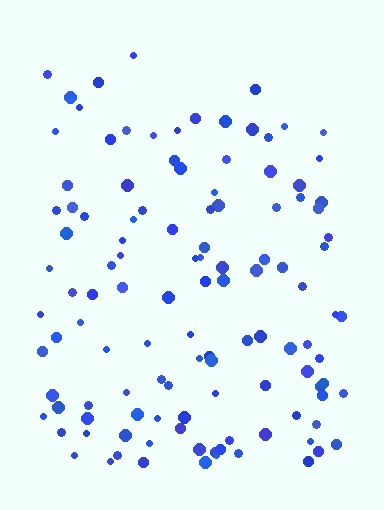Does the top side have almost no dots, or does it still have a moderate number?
Still a moderate number, just noticeably fewer than the bottom.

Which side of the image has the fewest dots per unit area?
The top.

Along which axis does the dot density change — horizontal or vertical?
Vertical.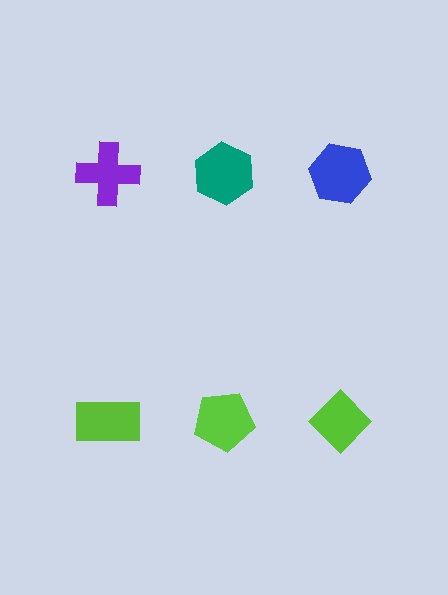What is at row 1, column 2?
A teal hexagon.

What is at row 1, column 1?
A purple cross.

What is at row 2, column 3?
A lime diamond.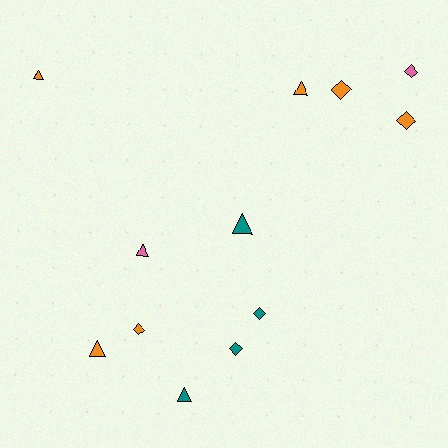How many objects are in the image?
There are 12 objects.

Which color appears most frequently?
Orange, with 6 objects.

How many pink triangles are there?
There is 1 pink triangle.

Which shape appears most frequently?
Diamond, with 6 objects.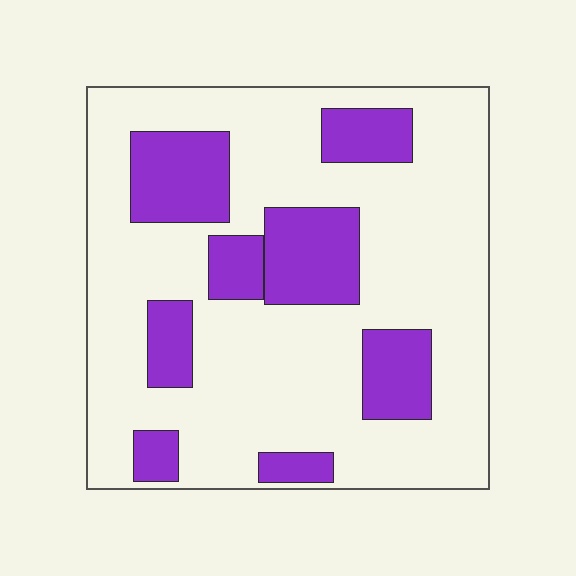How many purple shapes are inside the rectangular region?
8.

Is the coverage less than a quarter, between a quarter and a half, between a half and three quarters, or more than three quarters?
Between a quarter and a half.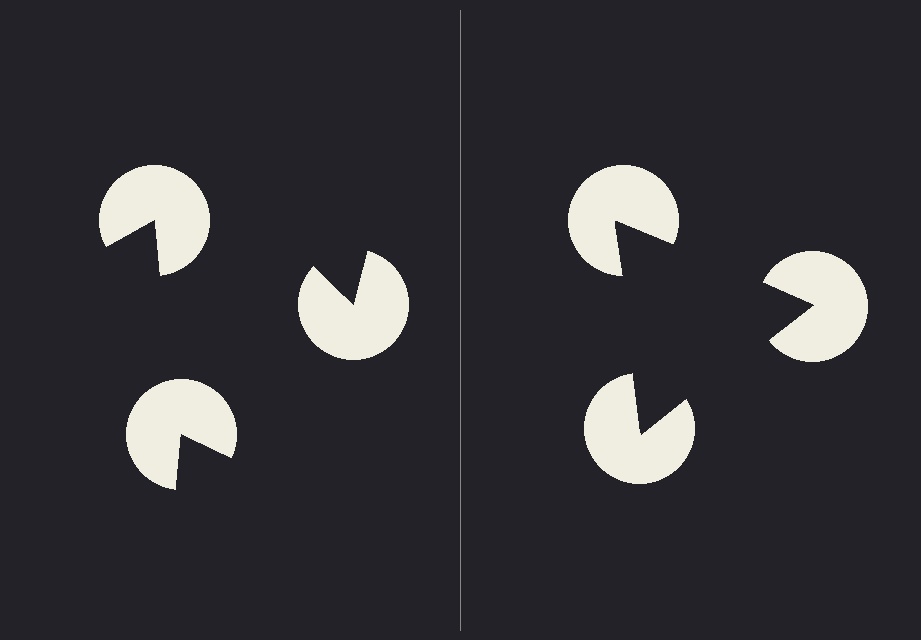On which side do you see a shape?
An illusory triangle appears on the right side. On the left side the wedge cuts are rotated, so no coherent shape forms.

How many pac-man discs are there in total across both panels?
6 — 3 on each side.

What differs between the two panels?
The pac-man discs are positioned identically on both sides; only the wedge orientations differ. On the right they align to a triangle; on the left they are misaligned.